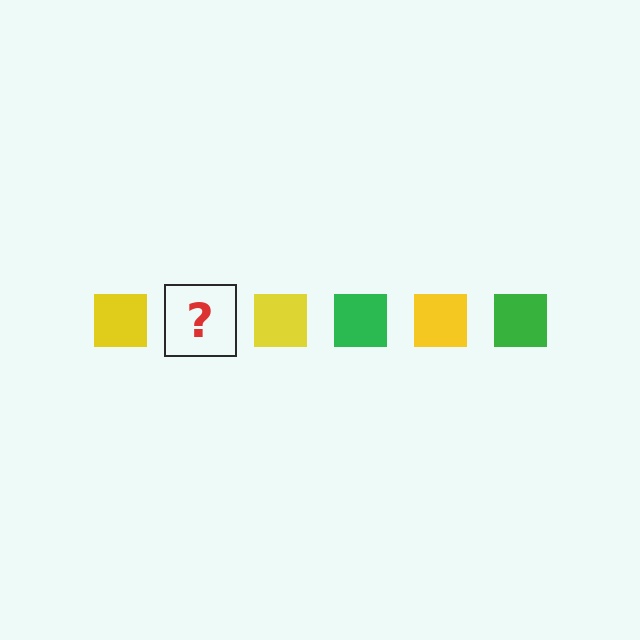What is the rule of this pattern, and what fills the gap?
The rule is that the pattern cycles through yellow, green squares. The gap should be filled with a green square.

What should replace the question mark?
The question mark should be replaced with a green square.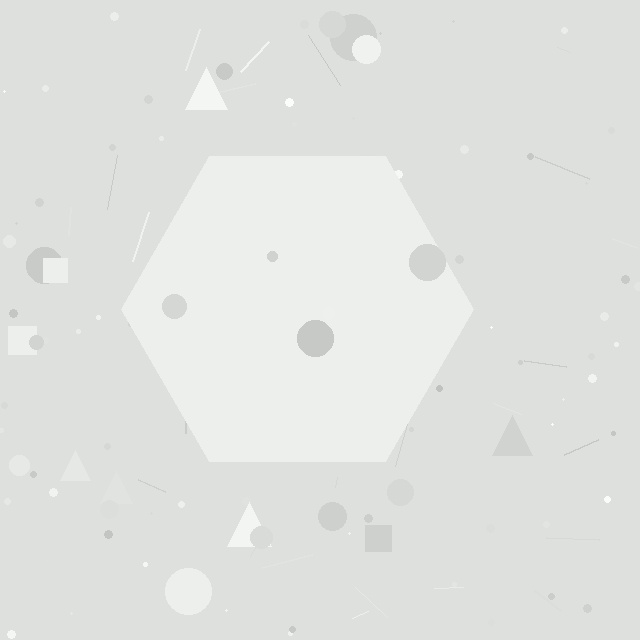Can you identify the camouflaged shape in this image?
The camouflaged shape is a hexagon.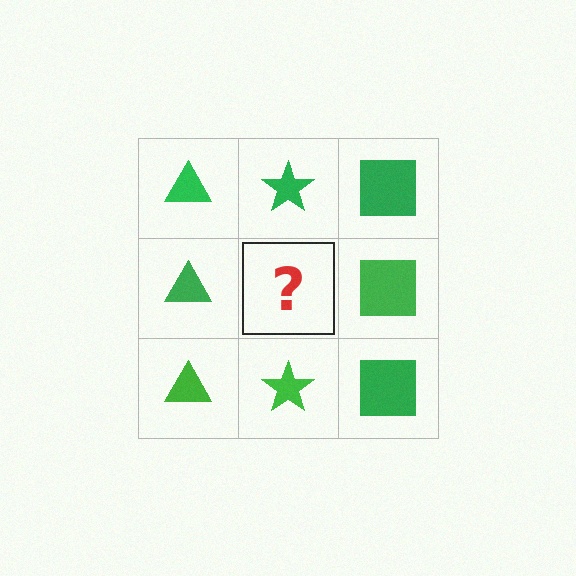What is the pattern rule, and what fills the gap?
The rule is that each column has a consistent shape. The gap should be filled with a green star.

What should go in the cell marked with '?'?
The missing cell should contain a green star.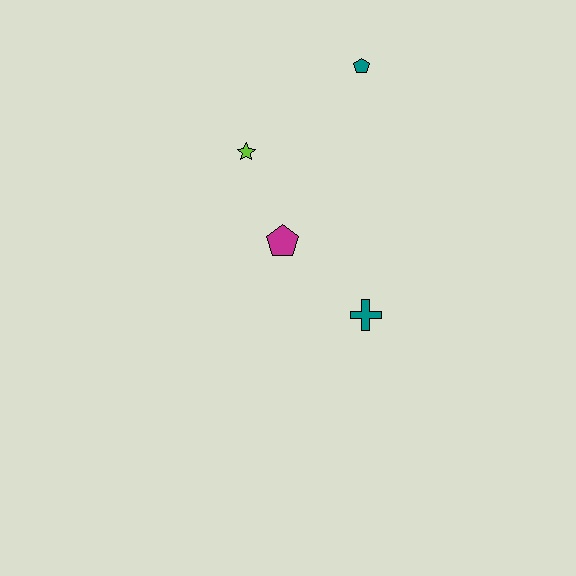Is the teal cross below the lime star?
Yes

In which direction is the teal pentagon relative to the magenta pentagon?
The teal pentagon is above the magenta pentagon.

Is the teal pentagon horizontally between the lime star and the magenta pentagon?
No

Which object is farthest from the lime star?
The teal cross is farthest from the lime star.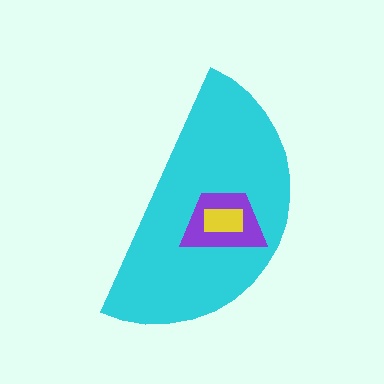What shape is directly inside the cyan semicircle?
The purple trapezoid.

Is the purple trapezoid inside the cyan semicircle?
Yes.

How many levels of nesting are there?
3.